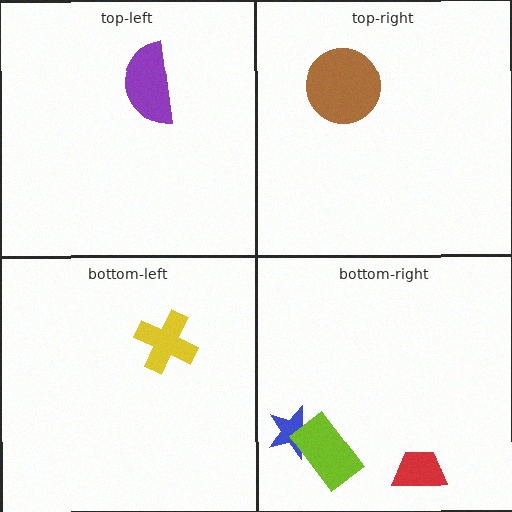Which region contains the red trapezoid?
The bottom-right region.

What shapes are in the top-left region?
The purple semicircle.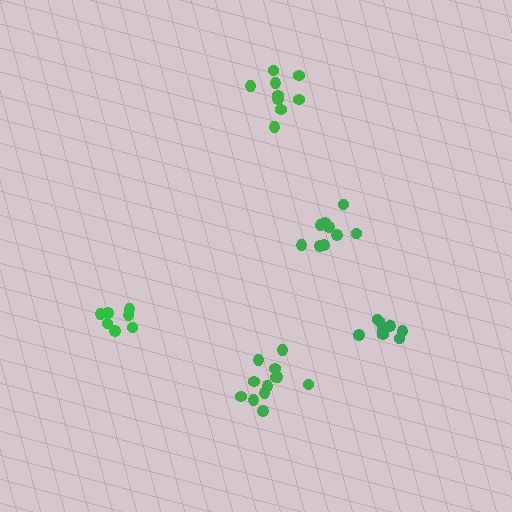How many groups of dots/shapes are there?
There are 5 groups.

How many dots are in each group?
Group 1: 9 dots, Group 2: 9 dots, Group 3: 7 dots, Group 4: 12 dots, Group 5: 8 dots (45 total).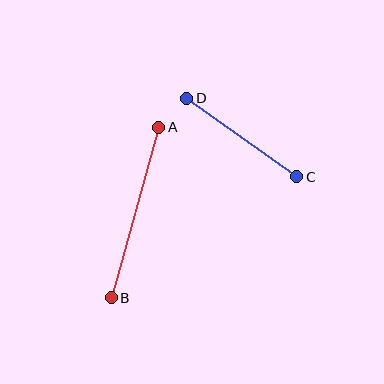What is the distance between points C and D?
The distance is approximately 135 pixels.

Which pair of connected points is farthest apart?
Points A and B are farthest apart.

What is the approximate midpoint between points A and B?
The midpoint is at approximately (135, 212) pixels.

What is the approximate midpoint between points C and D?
The midpoint is at approximately (242, 138) pixels.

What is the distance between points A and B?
The distance is approximately 177 pixels.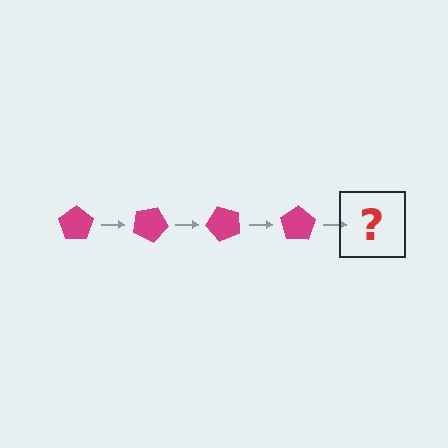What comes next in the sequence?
The next element should be a magenta pentagon rotated 100 degrees.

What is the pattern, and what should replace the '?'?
The pattern is that the pentagon rotates 25 degrees each step. The '?' should be a magenta pentagon rotated 100 degrees.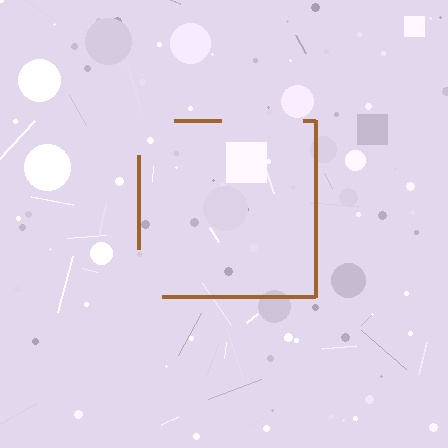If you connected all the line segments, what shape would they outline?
They would outline a square.